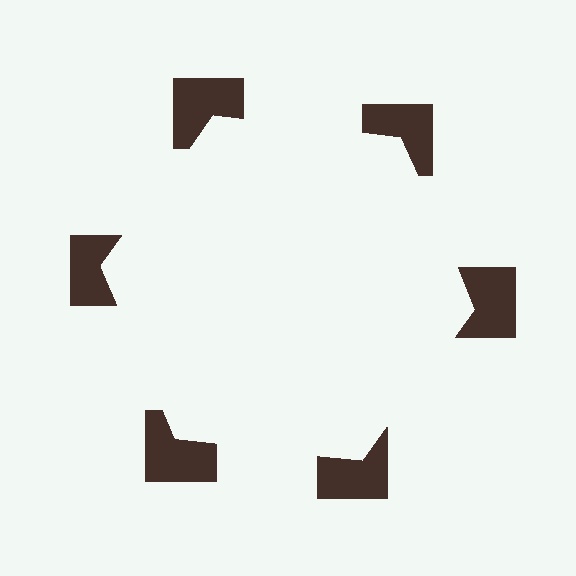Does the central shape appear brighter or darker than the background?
It typically appears slightly brighter than the background, even though no actual brightness change is drawn.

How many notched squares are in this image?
There are 6 — one at each vertex of the illusory hexagon.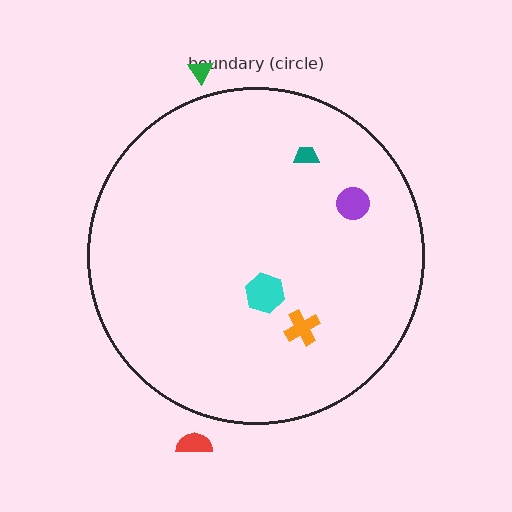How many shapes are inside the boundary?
4 inside, 2 outside.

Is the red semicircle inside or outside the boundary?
Outside.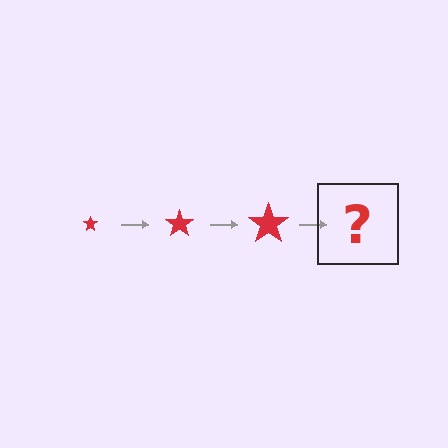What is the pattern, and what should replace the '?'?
The pattern is that the star gets progressively larger each step. The '?' should be a red star, larger than the previous one.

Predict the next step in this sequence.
The next step is a red star, larger than the previous one.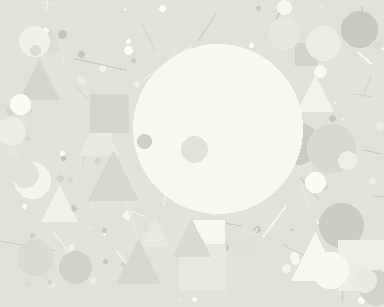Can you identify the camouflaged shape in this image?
The camouflaged shape is a circle.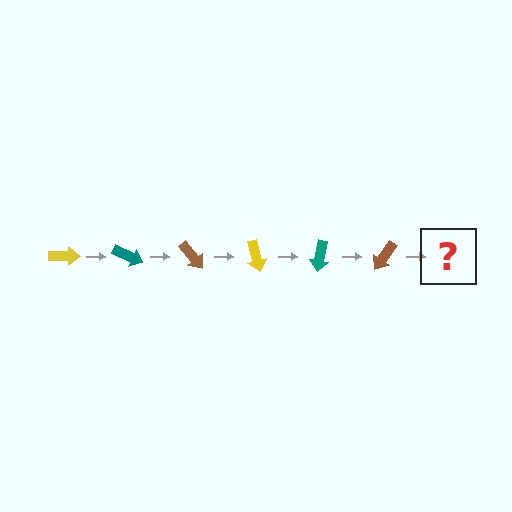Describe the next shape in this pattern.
It should be a yellow arrow, rotated 150 degrees from the start.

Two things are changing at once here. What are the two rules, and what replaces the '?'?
The two rules are that it rotates 25 degrees each step and the color cycles through yellow, teal, and brown. The '?' should be a yellow arrow, rotated 150 degrees from the start.